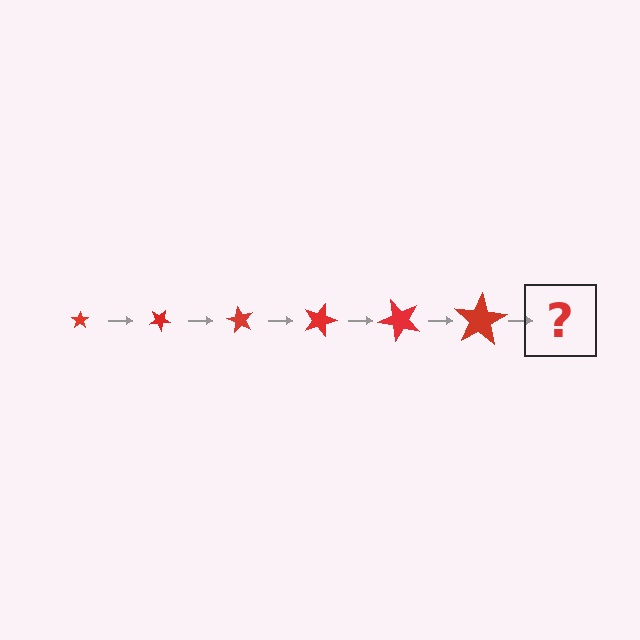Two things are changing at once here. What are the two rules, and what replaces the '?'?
The two rules are that the star grows larger each step and it rotates 30 degrees each step. The '?' should be a star, larger than the previous one and rotated 180 degrees from the start.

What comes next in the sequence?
The next element should be a star, larger than the previous one and rotated 180 degrees from the start.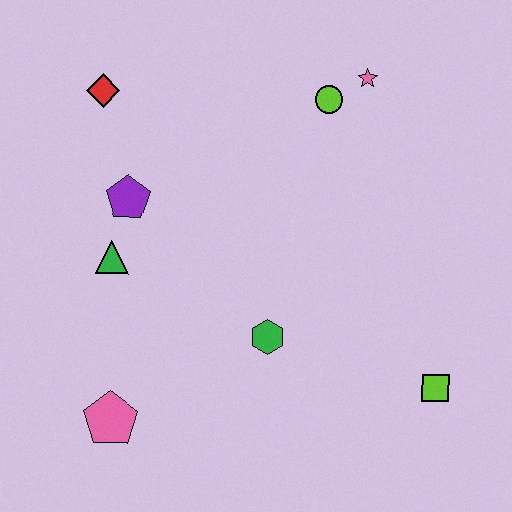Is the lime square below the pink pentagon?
No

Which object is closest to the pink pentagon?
The green triangle is closest to the pink pentagon.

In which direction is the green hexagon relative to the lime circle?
The green hexagon is below the lime circle.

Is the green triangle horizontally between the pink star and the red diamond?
Yes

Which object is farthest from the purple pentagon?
The lime square is farthest from the purple pentagon.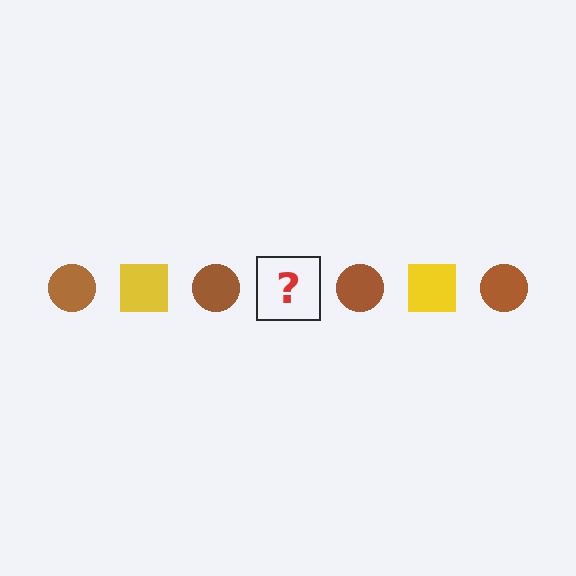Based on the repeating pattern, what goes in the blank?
The blank should be a yellow square.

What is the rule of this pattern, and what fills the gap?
The rule is that the pattern alternates between brown circle and yellow square. The gap should be filled with a yellow square.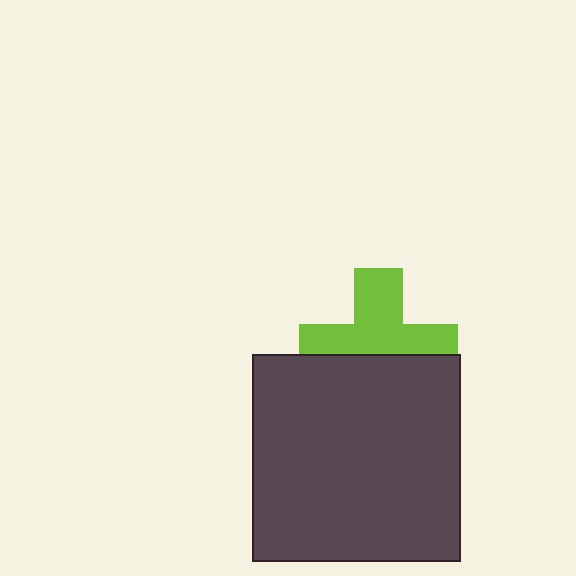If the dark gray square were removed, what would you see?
You would see the complete lime cross.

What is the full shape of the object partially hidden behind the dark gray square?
The partially hidden object is a lime cross.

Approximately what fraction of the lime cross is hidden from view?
Roughly 43% of the lime cross is hidden behind the dark gray square.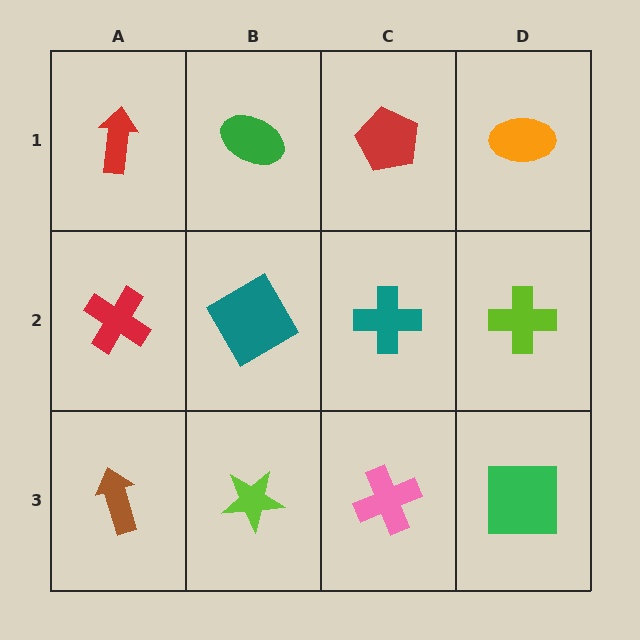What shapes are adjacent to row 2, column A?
A red arrow (row 1, column A), a brown arrow (row 3, column A), a teal square (row 2, column B).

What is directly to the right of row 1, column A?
A green ellipse.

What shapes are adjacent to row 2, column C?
A red pentagon (row 1, column C), a pink cross (row 3, column C), a teal square (row 2, column B), a lime cross (row 2, column D).